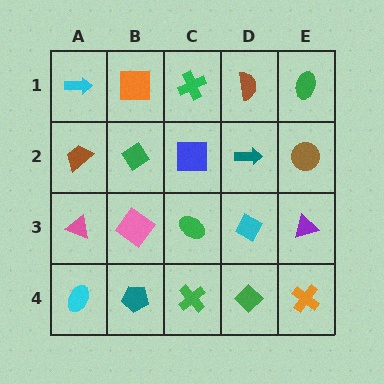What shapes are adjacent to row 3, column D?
A teal arrow (row 2, column D), a green diamond (row 4, column D), a green ellipse (row 3, column C), a purple triangle (row 3, column E).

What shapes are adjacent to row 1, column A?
A brown trapezoid (row 2, column A), an orange square (row 1, column B).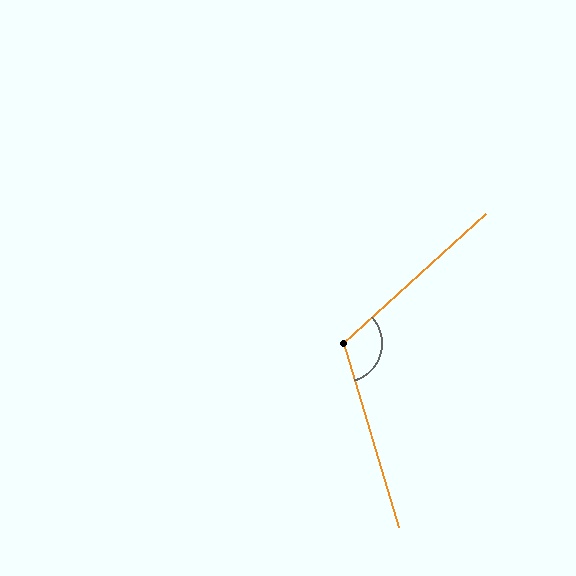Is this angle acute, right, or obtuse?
It is obtuse.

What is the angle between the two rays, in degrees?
Approximately 116 degrees.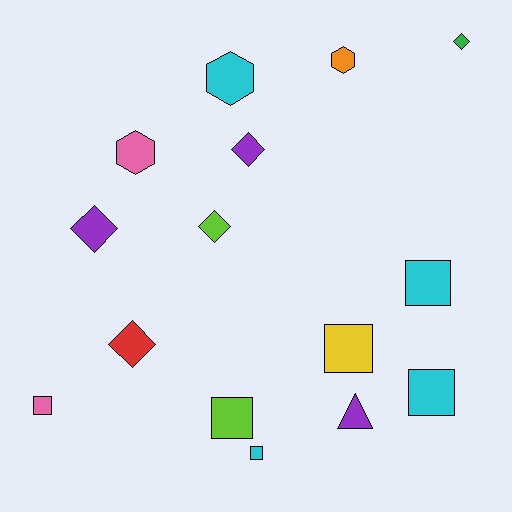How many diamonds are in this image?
There are 5 diamonds.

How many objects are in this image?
There are 15 objects.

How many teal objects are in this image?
There are no teal objects.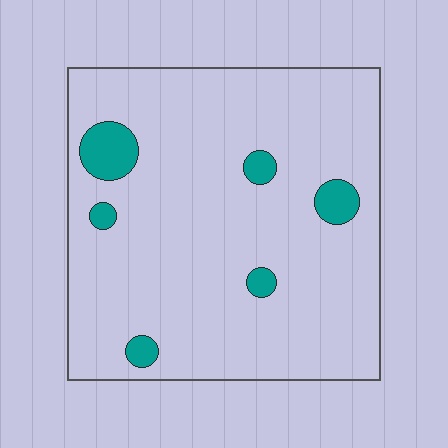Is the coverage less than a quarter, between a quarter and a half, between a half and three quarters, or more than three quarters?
Less than a quarter.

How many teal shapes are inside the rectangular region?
6.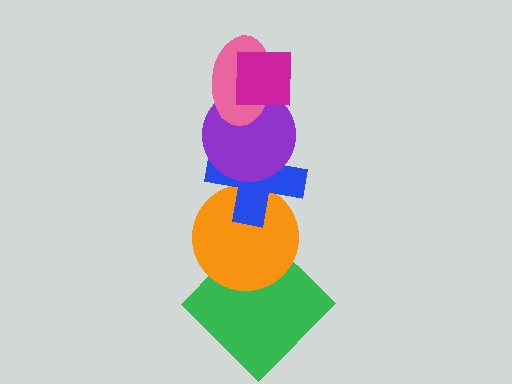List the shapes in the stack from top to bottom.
From top to bottom: the magenta square, the pink ellipse, the purple circle, the blue cross, the orange circle, the green diamond.